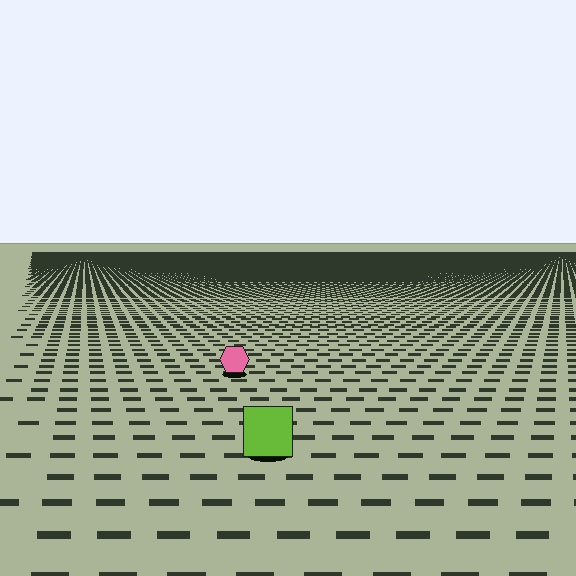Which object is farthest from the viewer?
The pink hexagon is farthest from the viewer. It appears smaller and the ground texture around it is denser.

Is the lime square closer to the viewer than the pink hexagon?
Yes. The lime square is closer — you can tell from the texture gradient: the ground texture is coarser near it.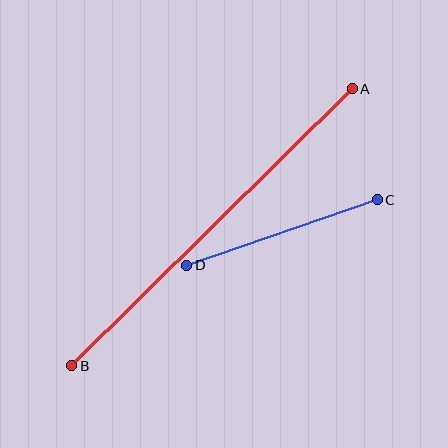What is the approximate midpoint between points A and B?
The midpoint is at approximately (212, 227) pixels.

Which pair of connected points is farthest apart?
Points A and B are farthest apart.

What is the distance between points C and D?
The distance is approximately 201 pixels.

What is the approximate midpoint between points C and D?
The midpoint is at approximately (282, 232) pixels.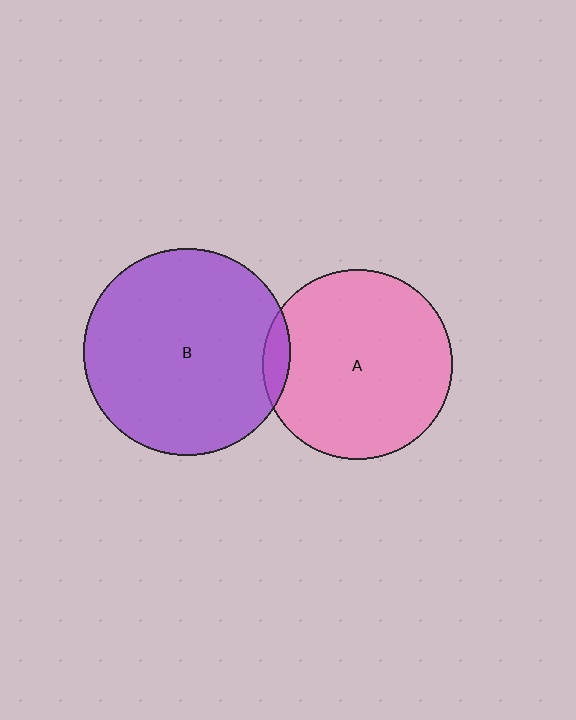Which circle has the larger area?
Circle B (purple).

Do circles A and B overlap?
Yes.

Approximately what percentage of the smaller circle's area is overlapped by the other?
Approximately 5%.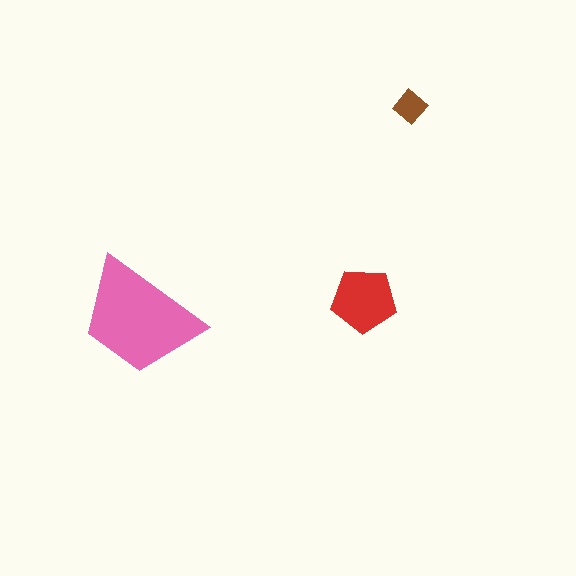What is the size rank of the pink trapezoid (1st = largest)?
1st.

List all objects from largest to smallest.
The pink trapezoid, the red pentagon, the brown diamond.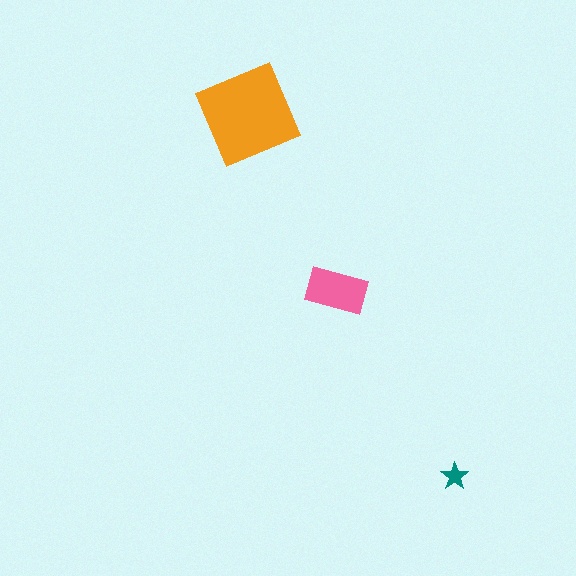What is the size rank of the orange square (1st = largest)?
1st.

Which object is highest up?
The orange square is topmost.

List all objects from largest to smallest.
The orange square, the pink rectangle, the teal star.